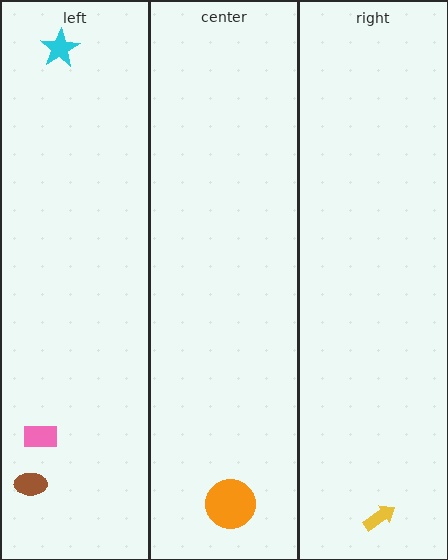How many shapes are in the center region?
1.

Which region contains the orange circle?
The center region.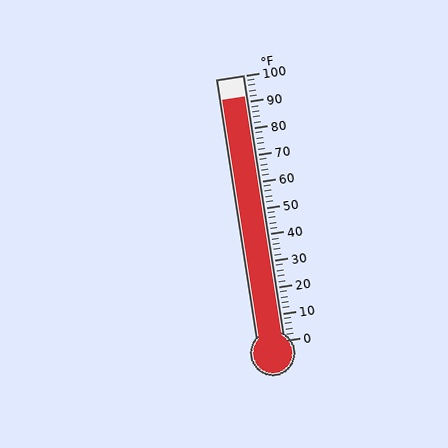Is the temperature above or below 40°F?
The temperature is above 40°F.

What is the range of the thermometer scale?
The thermometer scale ranges from 0°F to 100°F.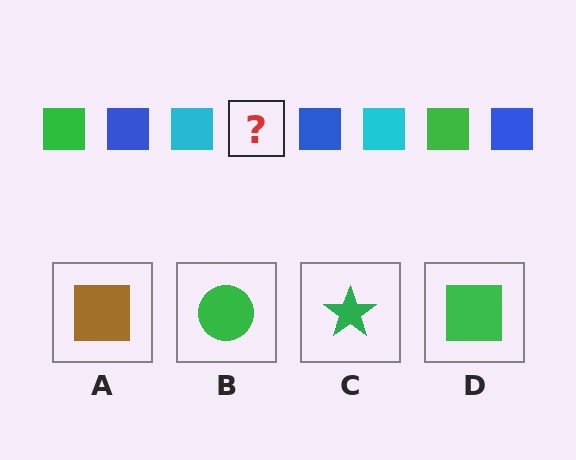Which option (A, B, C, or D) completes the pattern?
D.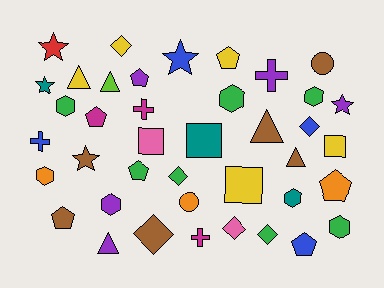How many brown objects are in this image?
There are 6 brown objects.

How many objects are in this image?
There are 40 objects.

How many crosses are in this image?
There are 4 crosses.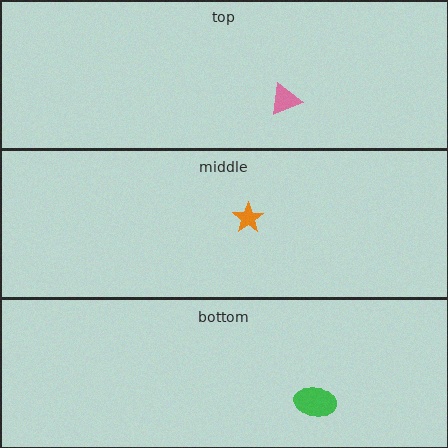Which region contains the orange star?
The middle region.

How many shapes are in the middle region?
1.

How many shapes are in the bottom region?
1.